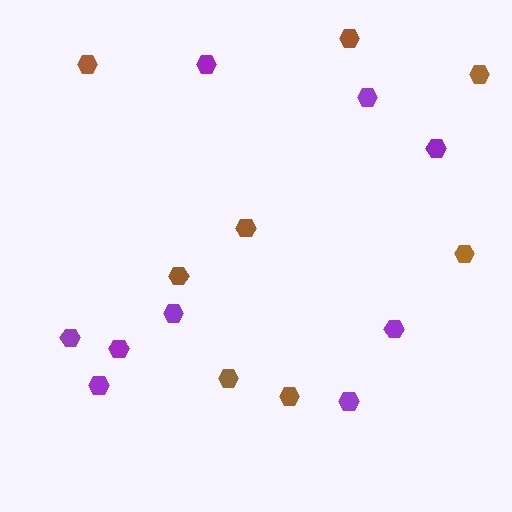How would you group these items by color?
There are 2 groups: one group of purple hexagons (9) and one group of brown hexagons (8).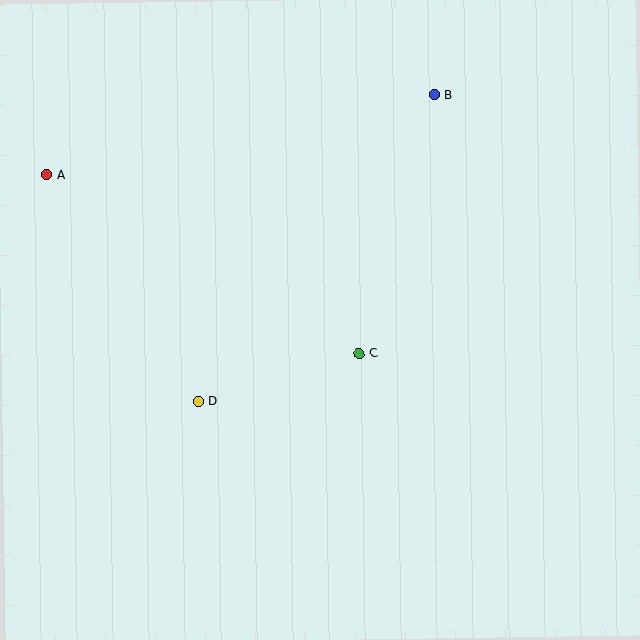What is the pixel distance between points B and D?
The distance between B and D is 386 pixels.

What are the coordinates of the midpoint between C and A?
The midpoint between C and A is at (203, 264).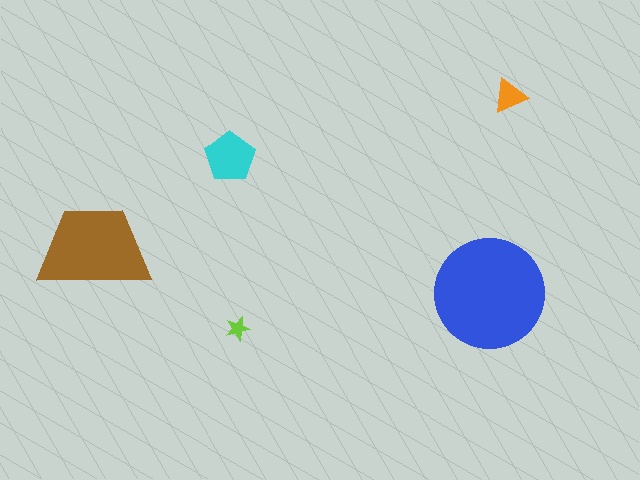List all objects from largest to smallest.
The blue circle, the brown trapezoid, the cyan pentagon, the orange triangle, the lime star.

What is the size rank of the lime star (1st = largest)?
5th.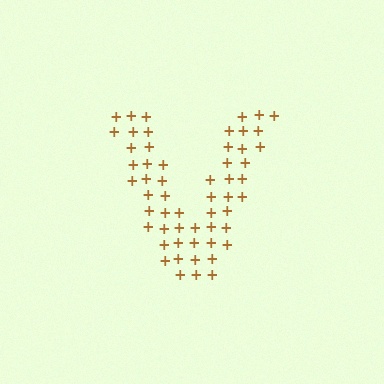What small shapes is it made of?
It is made of small plus signs.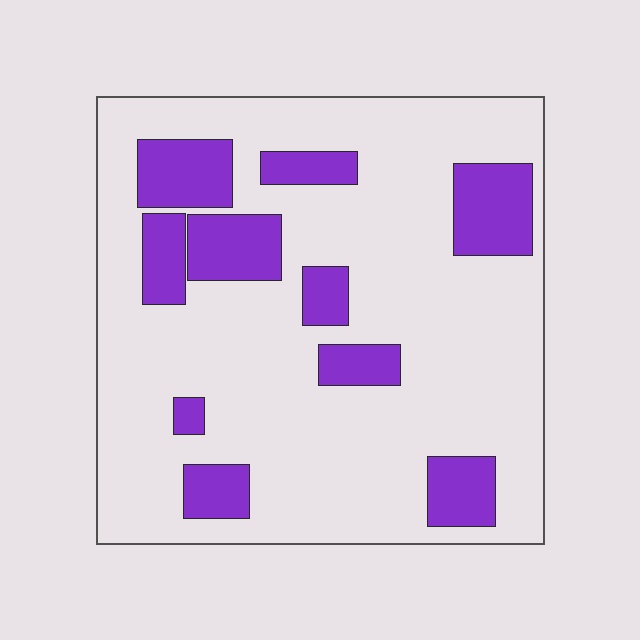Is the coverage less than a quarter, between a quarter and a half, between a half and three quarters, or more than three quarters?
Less than a quarter.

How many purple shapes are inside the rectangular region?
10.